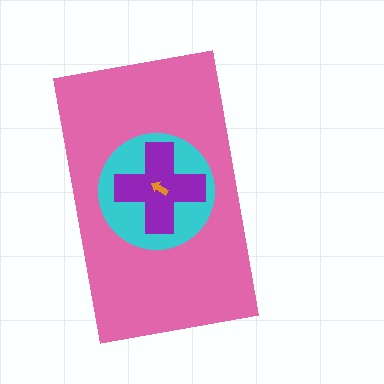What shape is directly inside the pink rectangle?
The cyan circle.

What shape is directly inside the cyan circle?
The purple cross.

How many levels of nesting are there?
4.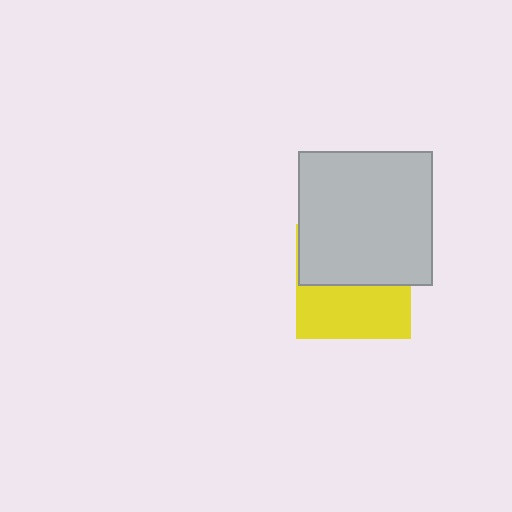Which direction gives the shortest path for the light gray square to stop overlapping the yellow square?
Moving up gives the shortest separation.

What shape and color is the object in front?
The object in front is a light gray square.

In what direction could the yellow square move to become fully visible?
The yellow square could move down. That would shift it out from behind the light gray square entirely.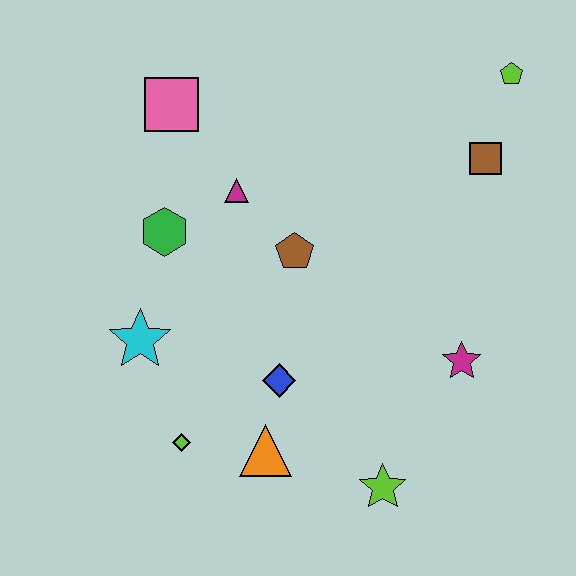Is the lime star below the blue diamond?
Yes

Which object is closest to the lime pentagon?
The brown square is closest to the lime pentagon.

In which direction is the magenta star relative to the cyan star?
The magenta star is to the right of the cyan star.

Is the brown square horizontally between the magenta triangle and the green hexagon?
No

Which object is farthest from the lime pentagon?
The lime diamond is farthest from the lime pentagon.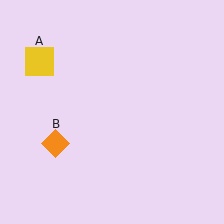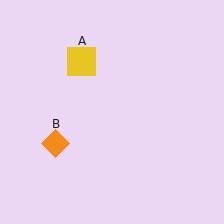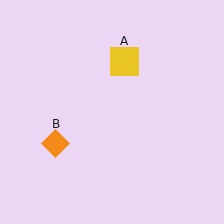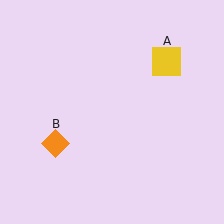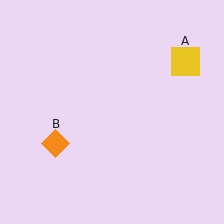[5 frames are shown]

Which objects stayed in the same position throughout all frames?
Orange diamond (object B) remained stationary.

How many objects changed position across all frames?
1 object changed position: yellow square (object A).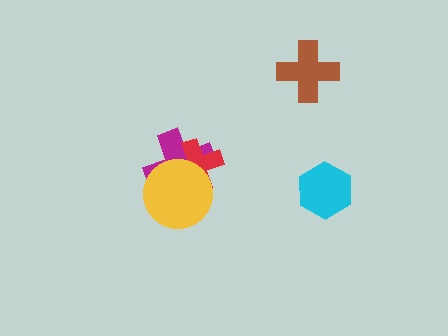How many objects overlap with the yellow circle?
2 objects overlap with the yellow circle.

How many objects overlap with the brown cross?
0 objects overlap with the brown cross.